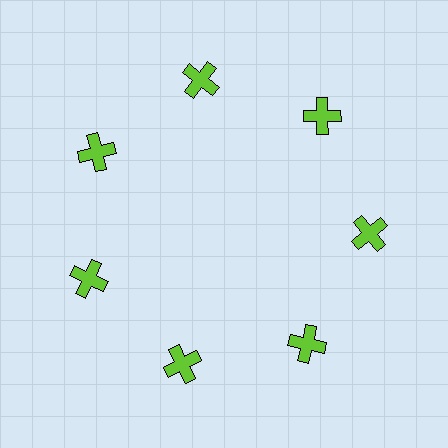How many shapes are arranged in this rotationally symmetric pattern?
There are 7 shapes, arranged in 7 groups of 1.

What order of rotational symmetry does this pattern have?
This pattern has 7-fold rotational symmetry.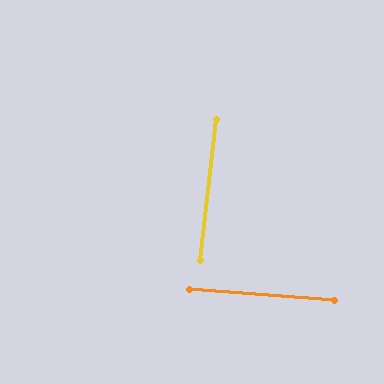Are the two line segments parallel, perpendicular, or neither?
Perpendicular — they meet at approximately 88°.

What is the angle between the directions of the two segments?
Approximately 88 degrees.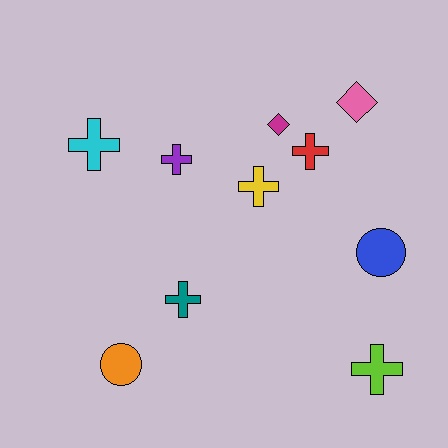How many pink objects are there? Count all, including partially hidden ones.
There is 1 pink object.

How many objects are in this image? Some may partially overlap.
There are 10 objects.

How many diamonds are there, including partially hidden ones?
There are 2 diamonds.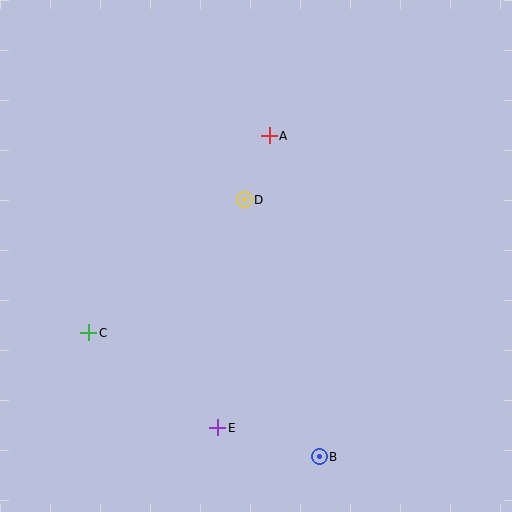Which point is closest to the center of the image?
Point D at (244, 200) is closest to the center.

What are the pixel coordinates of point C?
Point C is at (89, 333).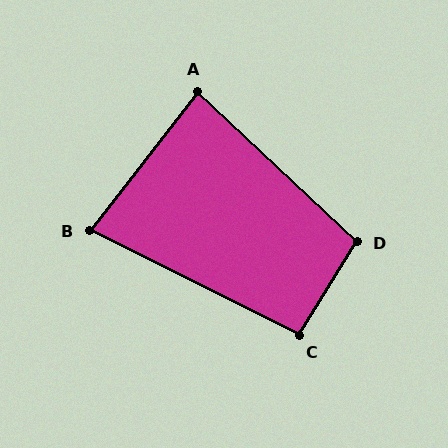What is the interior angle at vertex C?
Approximately 95 degrees (obtuse).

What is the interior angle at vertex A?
Approximately 85 degrees (acute).